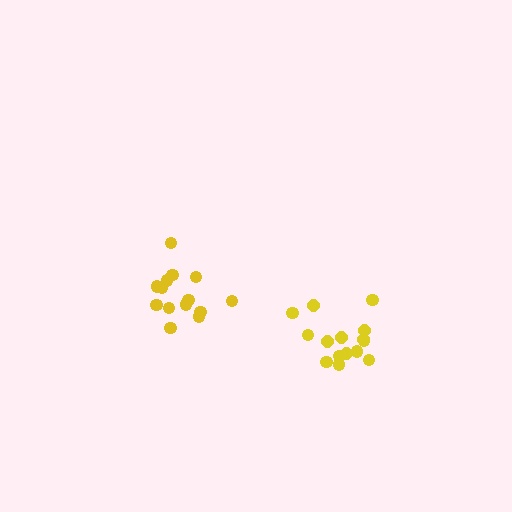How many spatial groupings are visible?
There are 2 spatial groupings.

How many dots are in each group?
Group 1: 14 dots, Group 2: 15 dots (29 total).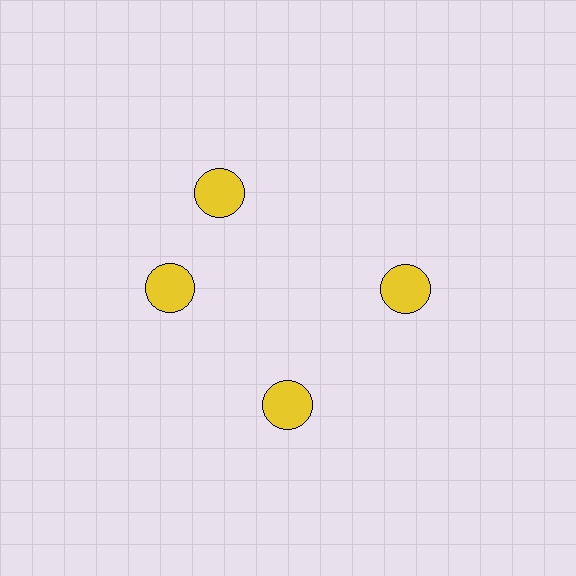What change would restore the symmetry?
The symmetry would be restored by rotating it back into even spacing with its neighbors so that all 4 circles sit at equal angles and equal distance from the center.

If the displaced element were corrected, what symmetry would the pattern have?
It would have 4-fold rotational symmetry — the pattern would map onto itself every 90 degrees.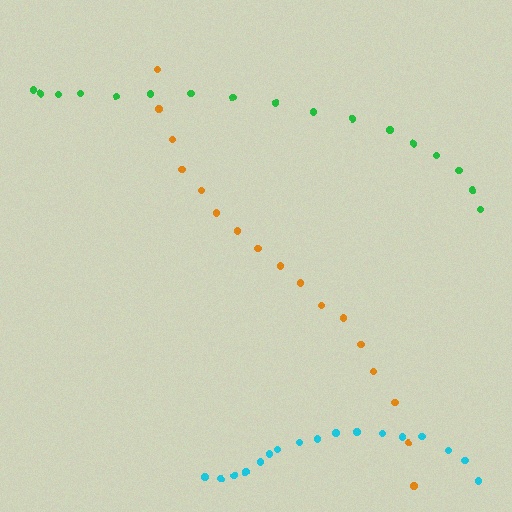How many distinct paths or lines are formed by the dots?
There are 3 distinct paths.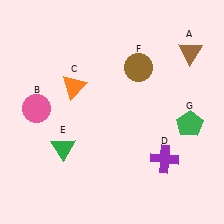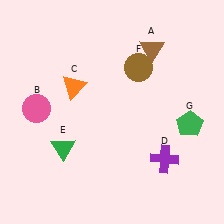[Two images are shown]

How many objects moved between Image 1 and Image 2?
1 object moved between the two images.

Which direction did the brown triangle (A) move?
The brown triangle (A) moved left.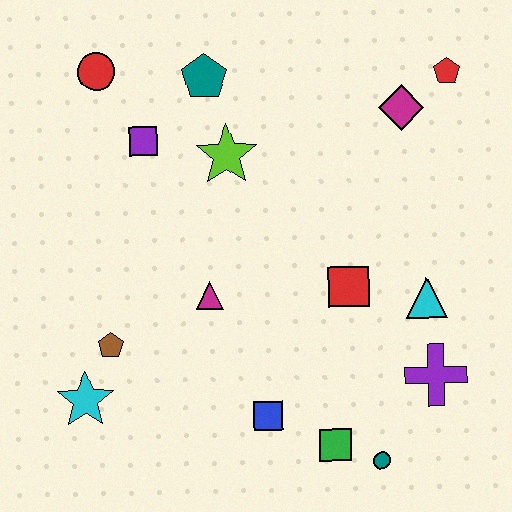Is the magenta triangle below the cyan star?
No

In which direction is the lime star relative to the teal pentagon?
The lime star is below the teal pentagon.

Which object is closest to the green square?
The teal circle is closest to the green square.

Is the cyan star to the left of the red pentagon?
Yes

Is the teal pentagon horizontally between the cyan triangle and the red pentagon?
No